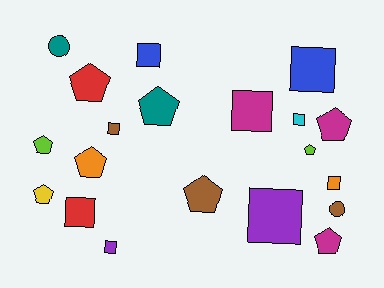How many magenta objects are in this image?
There are 3 magenta objects.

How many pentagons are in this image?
There are 9 pentagons.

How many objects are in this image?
There are 20 objects.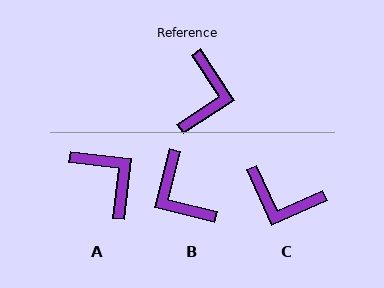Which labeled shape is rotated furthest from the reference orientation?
B, about 137 degrees away.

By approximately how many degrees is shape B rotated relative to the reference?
Approximately 137 degrees clockwise.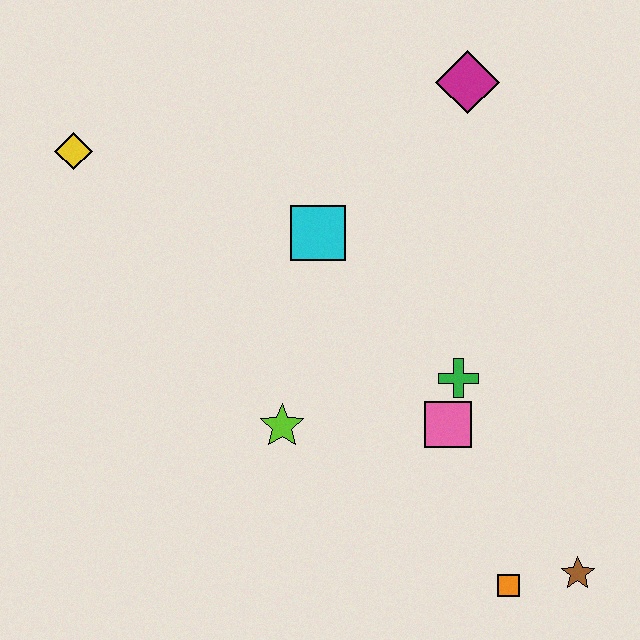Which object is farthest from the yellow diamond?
The brown star is farthest from the yellow diamond.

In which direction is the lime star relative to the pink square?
The lime star is to the left of the pink square.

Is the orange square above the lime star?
No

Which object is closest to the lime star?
The pink square is closest to the lime star.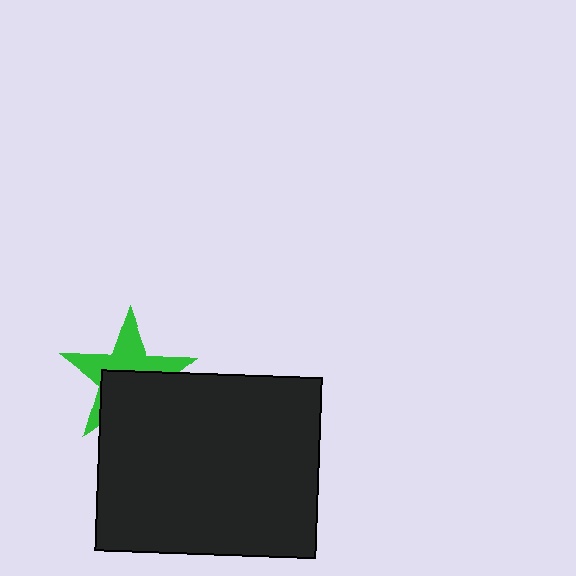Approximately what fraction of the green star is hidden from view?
Roughly 51% of the green star is hidden behind the black rectangle.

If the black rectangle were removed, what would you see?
You would see the complete green star.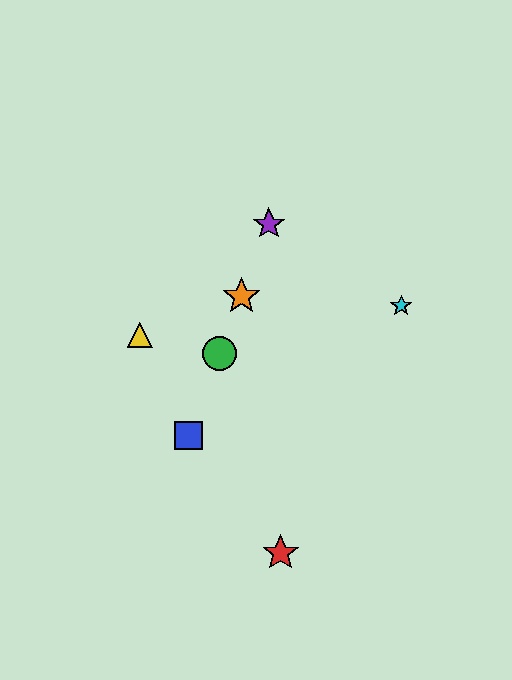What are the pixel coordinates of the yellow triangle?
The yellow triangle is at (140, 335).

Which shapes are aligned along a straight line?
The blue square, the green circle, the purple star, the orange star are aligned along a straight line.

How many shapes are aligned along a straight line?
4 shapes (the blue square, the green circle, the purple star, the orange star) are aligned along a straight line.